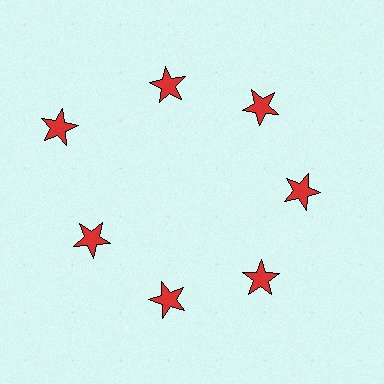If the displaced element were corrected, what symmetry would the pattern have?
It would have 7-fold rotational symmetry — the pattern would map onto itself every 51 degrees.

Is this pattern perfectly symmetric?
No. The 7 red stars are arranged in a ring, but one element near the 10 o'clock position is pushed outward from the center, breaking the 7-fold rotational symmetry.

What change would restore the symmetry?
The symmetry would be restored by moving it inward, back onto the ring so that all 7 stars sit at equal angles and equal distance from the center.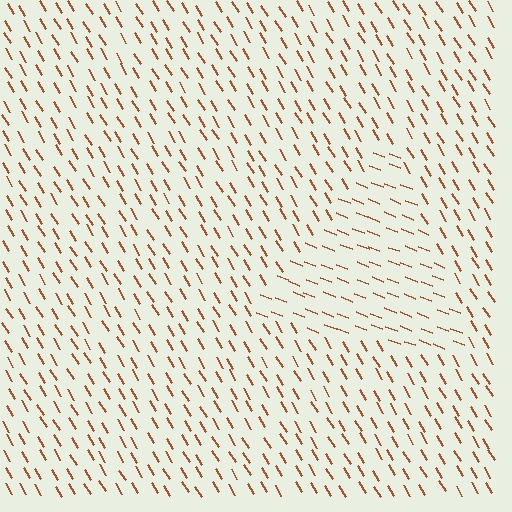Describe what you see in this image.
The image is filled with small brown line segments. A triangle region in the image has lines oriented differently from the surrounding lines, creating a visible texture boundary.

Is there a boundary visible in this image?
Yes, there is a texture boundary formed by a change in line orientation.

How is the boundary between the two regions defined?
The boundary is defined purely by a change in line orientation (approximately 37 degrees difference). All lines are the same color and thickness.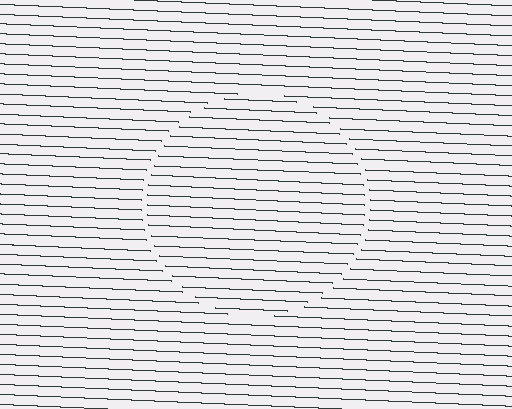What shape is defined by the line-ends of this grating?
An illusory circle. The interior of the shape contains the same grating, shifted by half a period — the contour is defined by the phase discontinuity where line-ends from the inner and outer gratings abut.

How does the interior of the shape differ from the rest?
The interior of the shape contains the same grating, shifted by half a period — the contour is defined by the phase discontinuity where line-ends from the inner and outer gratings abut.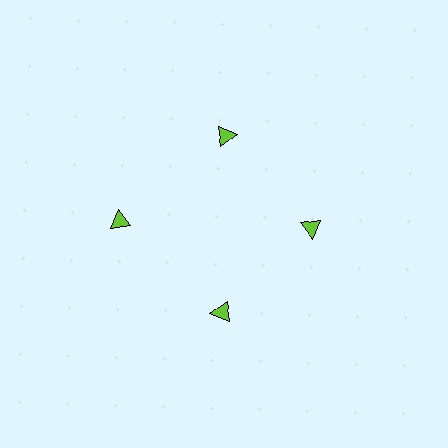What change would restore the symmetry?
The symmetry would be restored by moving it inward, back onto the ring so that all 4 triangles sit at equal angles and equal distance from the center.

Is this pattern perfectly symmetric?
No. The 4 lime triangles are arranged in a ring, but one element near the 9 o'clock position is pushed outward from the center, breaking the 4-fold rotational symmetry.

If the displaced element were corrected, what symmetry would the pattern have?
It would have 4-fold rotational symmetry — the pattern would map onto itself every 90 degrees.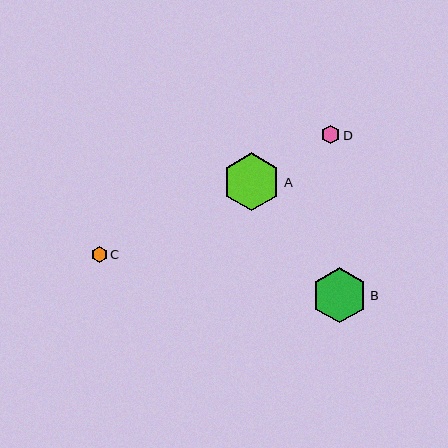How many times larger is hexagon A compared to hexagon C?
Hexagon A is approximately 3.7 times the size of hexagon C.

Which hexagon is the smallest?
Hexagon C is the smallest with a size of approximately 16 pixels.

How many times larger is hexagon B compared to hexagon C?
Hexagon B is approximately 3.5 times the size of hexagon C.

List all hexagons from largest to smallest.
From largest to smallest: A, B, D, C.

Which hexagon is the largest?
Hexagon A is the largest with a size of approximately 58 pixels.